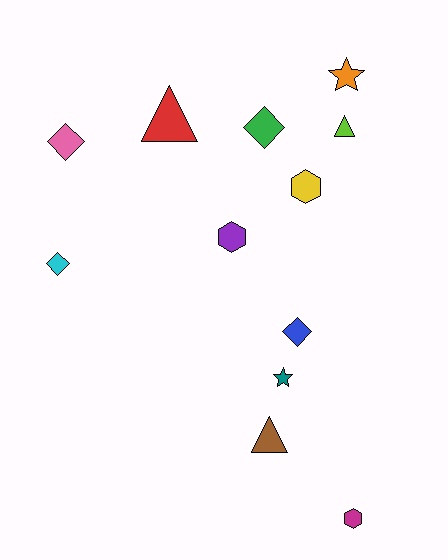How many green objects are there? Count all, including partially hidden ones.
There is 1 green object.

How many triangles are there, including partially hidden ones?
There are 3 triangles.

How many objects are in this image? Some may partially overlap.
There are 12 objects.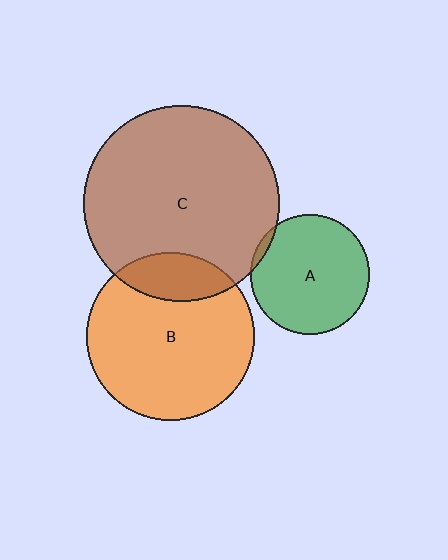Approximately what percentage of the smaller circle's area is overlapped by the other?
Approximately 20%.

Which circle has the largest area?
Circle C (brown).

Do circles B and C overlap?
Yes.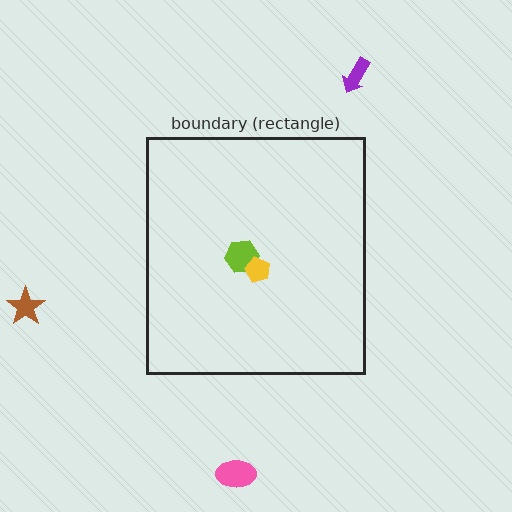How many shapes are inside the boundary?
2 inside, 3 outside.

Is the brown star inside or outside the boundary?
Outside.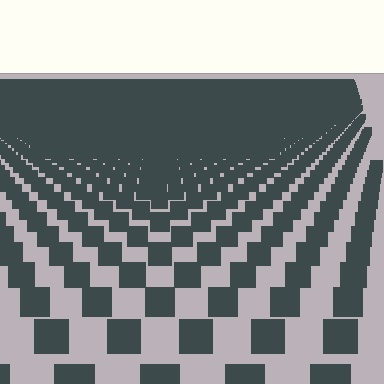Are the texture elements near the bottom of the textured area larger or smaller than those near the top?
Larger. Near the bottom, elements are closer to the viewer and appear at a bigger on-screen size.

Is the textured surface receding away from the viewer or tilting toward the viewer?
The surface is receding away from the viewer. Texture elements get smaller and denser toward the top.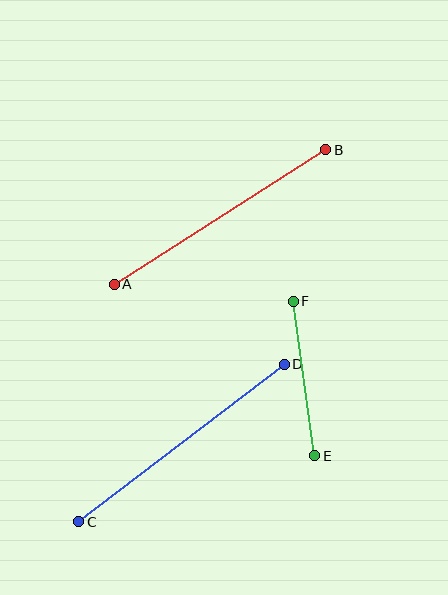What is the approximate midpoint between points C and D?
The midpoint is at approximately (181, 443) pixels.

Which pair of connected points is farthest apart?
Points C and D are farthest apart.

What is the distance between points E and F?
The distance is approximately 156 pixels.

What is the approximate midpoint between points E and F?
The midpoint is at approximately (304, 379) pixels.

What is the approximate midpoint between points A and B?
The midpoint is at approximately (220, 217) pixels.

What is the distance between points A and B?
The distance is approximately 251 pixels.